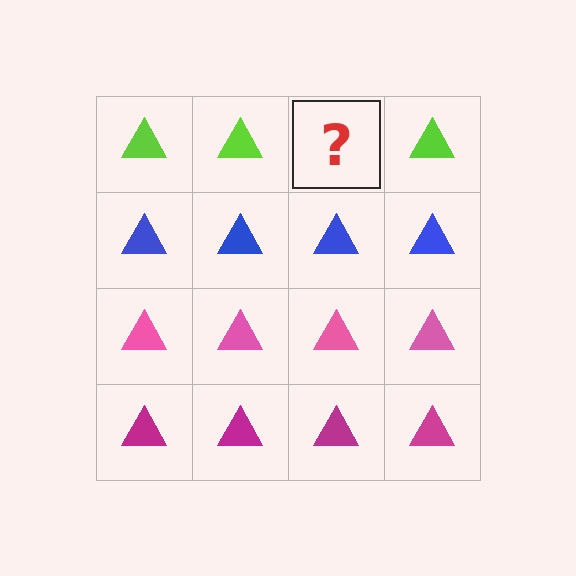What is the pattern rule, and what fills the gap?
The rule is that each row has a consistent color. The gap should be filled with a lime triangle.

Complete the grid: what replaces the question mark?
The question mark should be replaced with a lime triangle.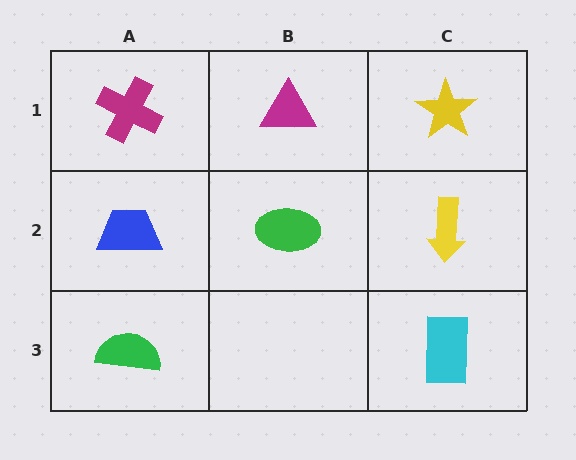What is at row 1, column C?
A yellow star.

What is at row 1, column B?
A magenta triangle.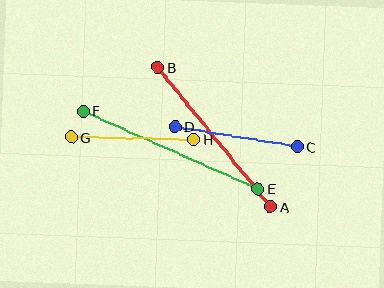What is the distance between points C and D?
The distance is approximately 124 pixels.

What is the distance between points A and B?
The distance is approximately 180 pixels.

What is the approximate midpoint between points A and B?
The midpoint is at approximately (214, 137) pixels.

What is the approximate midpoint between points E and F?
The midpoint is at approximately (171, 150) pixels.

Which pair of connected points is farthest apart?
Points E and F are farthest apart.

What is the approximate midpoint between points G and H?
The midpoint is at approximately (133, 138) pixels.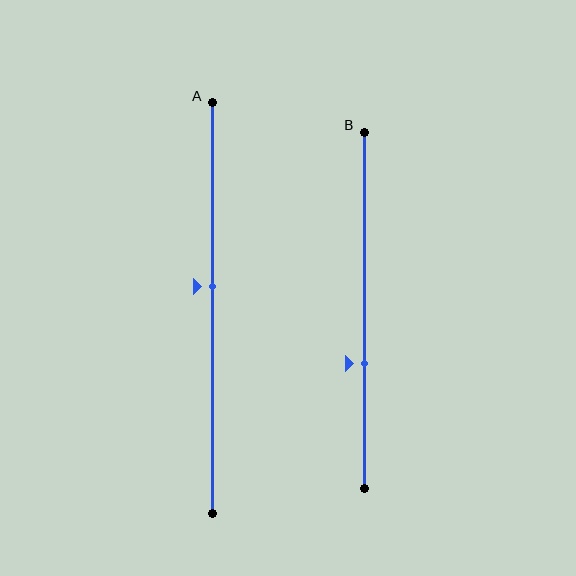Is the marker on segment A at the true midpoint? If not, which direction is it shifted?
No, the marker on segment A is shifted upward by about 5% of the segment length.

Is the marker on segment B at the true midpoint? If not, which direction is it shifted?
No, the marker on segment B is shifted downward by about 15% of the segment length.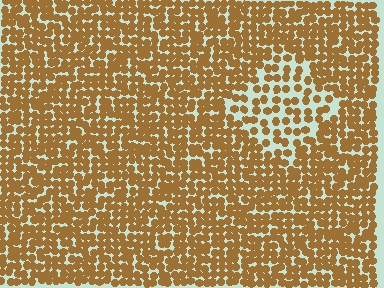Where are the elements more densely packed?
The elements are more densely packed outside the diamond boundary.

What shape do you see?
I see a diamond.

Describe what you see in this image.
The image contains small brown elements arranged at two different densities. A diamond-shaped region is visible where the elements are less densely packed than the surrounding area.